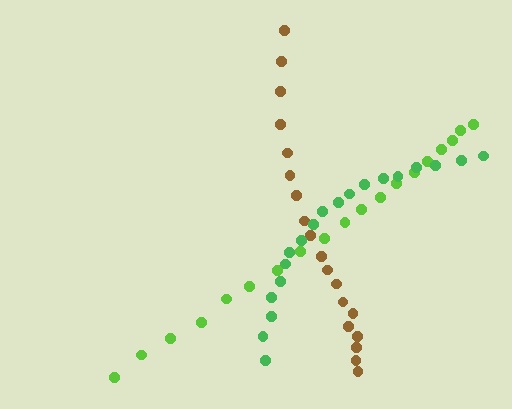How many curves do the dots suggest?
There are 3 distinct paths.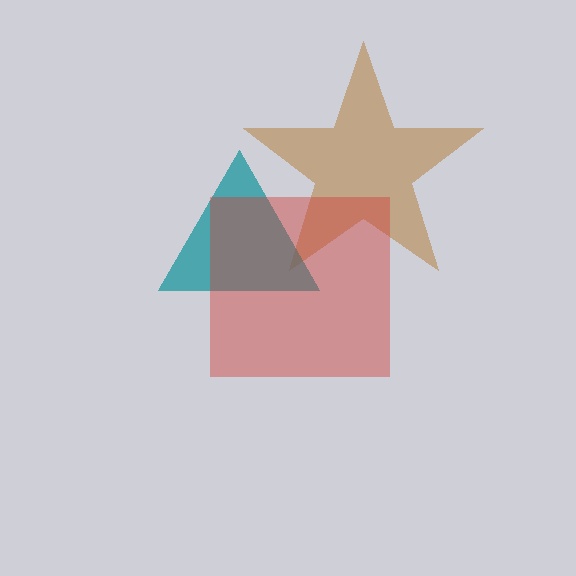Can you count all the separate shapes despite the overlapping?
Yes, there are 3 separate shapes.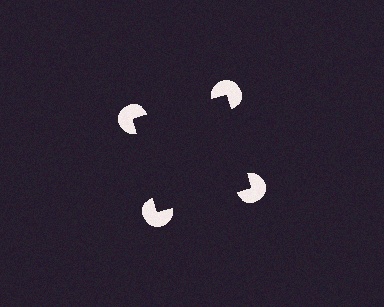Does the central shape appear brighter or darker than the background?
It typically appears slightly darker than the background, even though no actual brightness change is drawn.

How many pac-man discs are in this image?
There are 4 — one at each vertex of the illusory square.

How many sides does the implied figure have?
4 sides.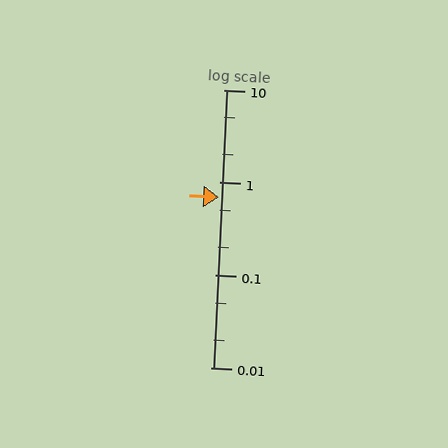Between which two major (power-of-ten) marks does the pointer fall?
The pointer is between 0.1 and 1.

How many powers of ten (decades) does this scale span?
The scale spans 3 decades, from 0.01 to 10.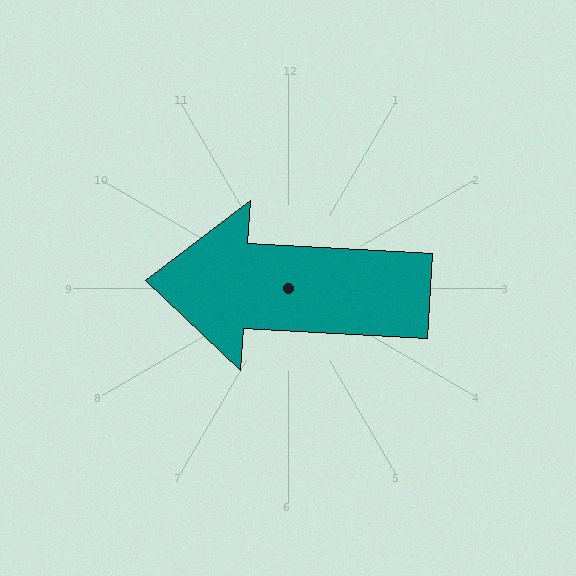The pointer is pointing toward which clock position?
Roughly 9 o'clock.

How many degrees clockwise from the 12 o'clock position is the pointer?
Approximately 273 degrees.